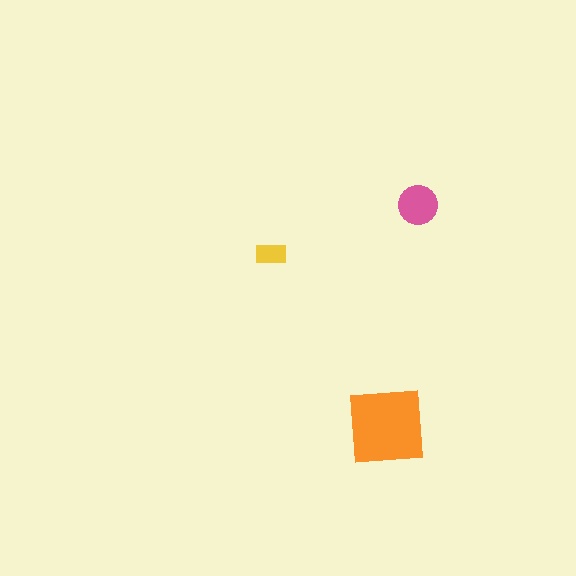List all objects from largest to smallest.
The orange square, the pink circle, the yellow rectangle.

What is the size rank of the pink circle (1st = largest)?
2nd.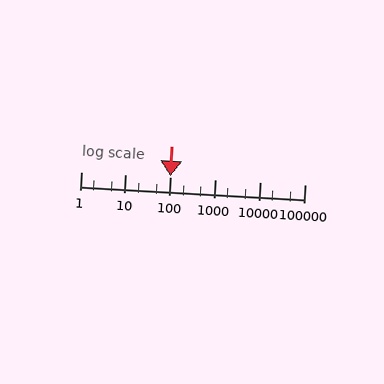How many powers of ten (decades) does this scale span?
The scale spans 5 decades, from 1 to 100000.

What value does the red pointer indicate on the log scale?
The pointer indicates approximately 98.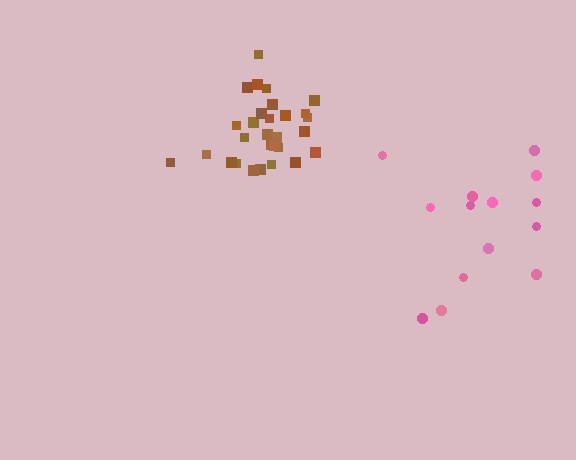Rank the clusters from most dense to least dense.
brown, pink.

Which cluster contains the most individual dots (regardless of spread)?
Brown (29).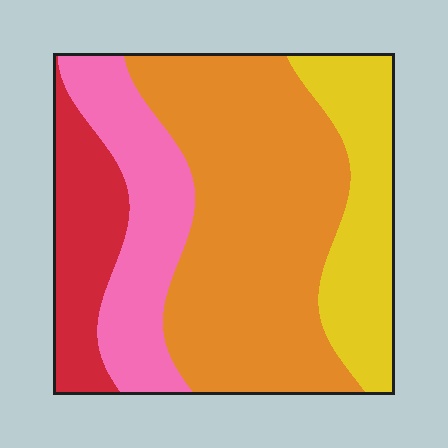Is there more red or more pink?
Pink.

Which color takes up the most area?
Orange, at roughly 45%.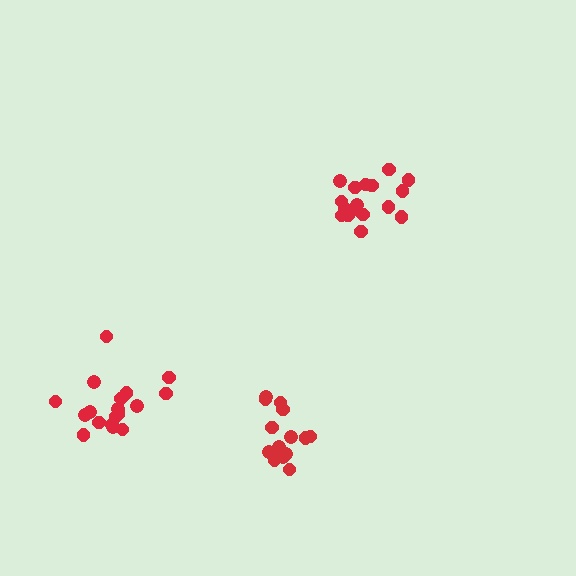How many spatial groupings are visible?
There are 3 spatial groupings.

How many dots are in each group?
Group 1: 14 dots, Group 2: 17 dots, Group 3: 18 dots (49 total).